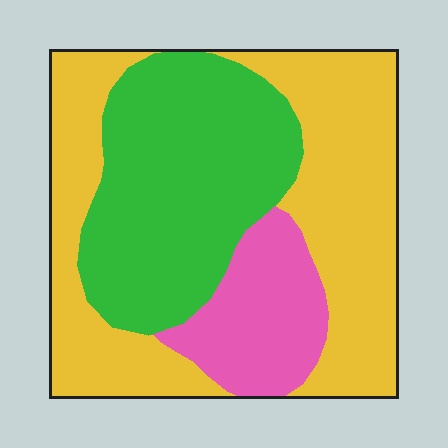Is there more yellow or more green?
Yellow.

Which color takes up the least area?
Pink, at roughly 15%.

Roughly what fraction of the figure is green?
Green covers around 35% of the figure.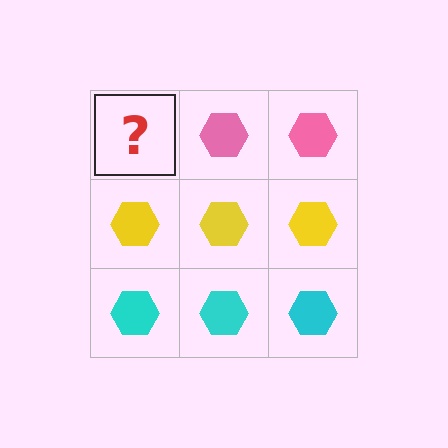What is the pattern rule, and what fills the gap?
The rule is that each row has a consistent color. The gap should be filled with a pink hexagon.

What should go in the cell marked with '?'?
The missing cell should contain a pink hexagon.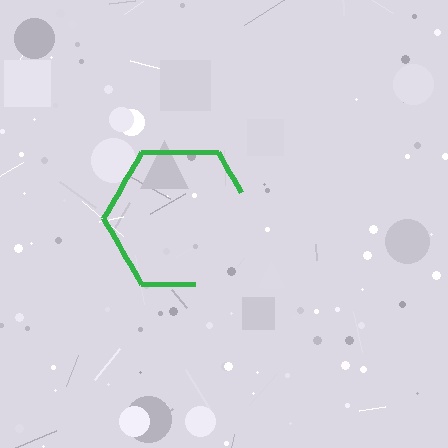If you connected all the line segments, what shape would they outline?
They would outline a hexagon.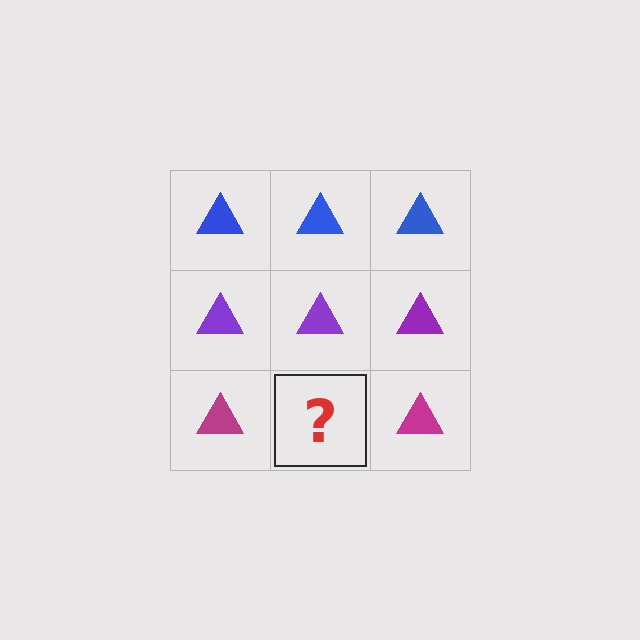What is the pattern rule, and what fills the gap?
The rule is that each row has a consistent color. The gap should be filled with a magenta triangle.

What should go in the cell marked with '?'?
The missing cell should contain a magenta triangle.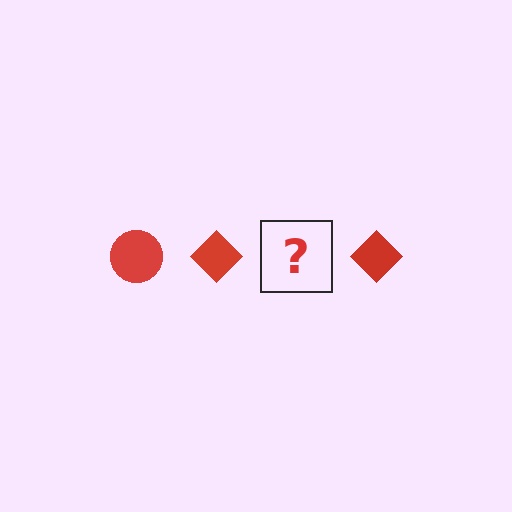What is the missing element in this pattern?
The missing element is a red circle.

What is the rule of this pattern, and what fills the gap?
The rule is that the pattern cycles through circle, diamond shapes in red. The gap should be filled with a red circle.